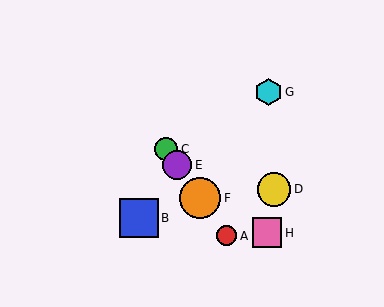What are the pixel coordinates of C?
Object C is at (166, 149).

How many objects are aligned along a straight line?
4 objects (A, C, E, F) are aligned along a straight line.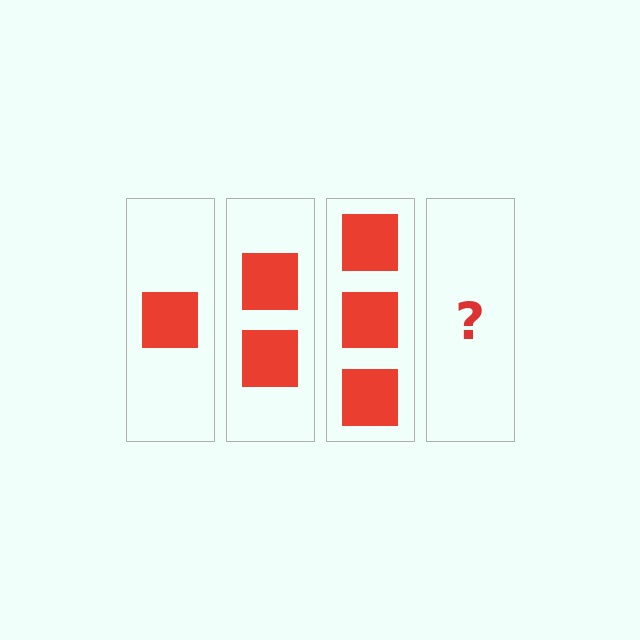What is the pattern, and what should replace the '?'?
The pattern is that each step adds one more square. The '?' should be 4 squares.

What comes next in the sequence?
The next element should be 4 squares.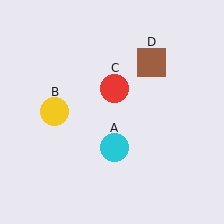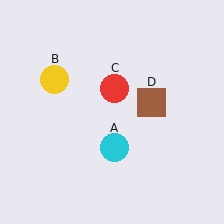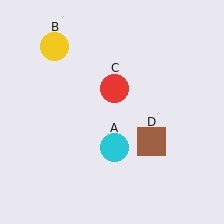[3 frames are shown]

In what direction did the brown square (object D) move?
The brown square (object D) moved down.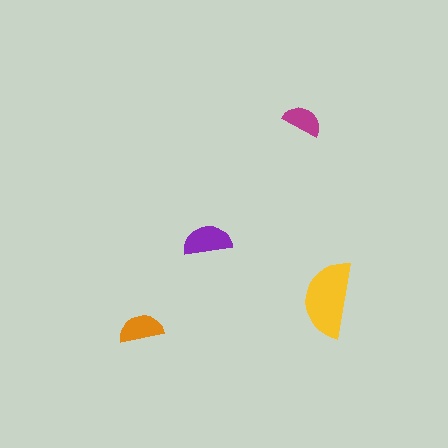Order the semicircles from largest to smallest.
the yellow one, the purple one, the orange one, the magenta one.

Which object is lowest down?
The orange semicircle is bottommost.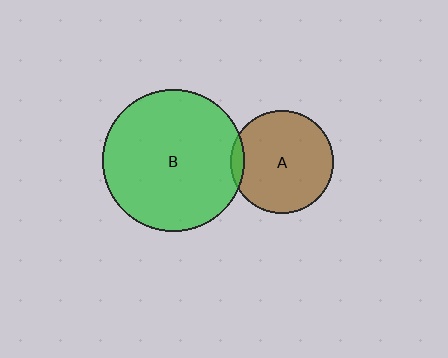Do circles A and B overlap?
Yes.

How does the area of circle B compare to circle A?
Approximately 1.9 times.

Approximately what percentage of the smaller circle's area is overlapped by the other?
Approximately 5%.